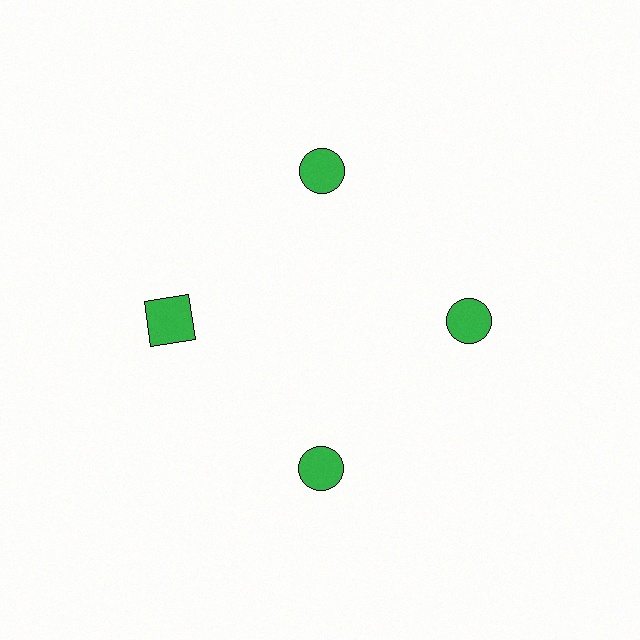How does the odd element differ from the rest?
It has a different shape: square instead of circle.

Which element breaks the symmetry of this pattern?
The green square at roughly the 9 o'clock position breaks the symmetry. All other shapes are green circles.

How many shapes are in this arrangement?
There are 4 shapes arranged in a ring pattern.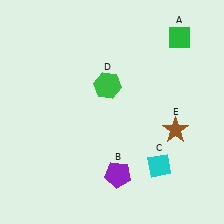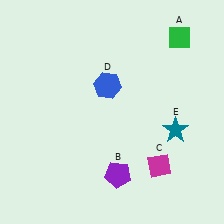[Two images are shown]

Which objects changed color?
C changed from cyan to magenta. D changed from green to blue. E changed from brown to teal.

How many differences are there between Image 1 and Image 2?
There are 3 differences between the two images.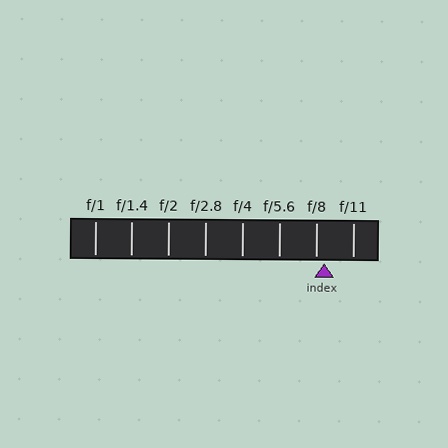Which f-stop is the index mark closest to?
The index mark is closest to f/8.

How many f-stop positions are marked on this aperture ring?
There are 8 f-stop positions marked.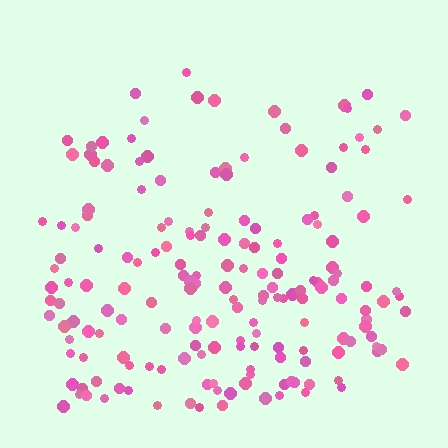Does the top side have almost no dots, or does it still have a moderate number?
Still a moderate number, just noticeably fewer than the bottom.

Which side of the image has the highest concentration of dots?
The bottom.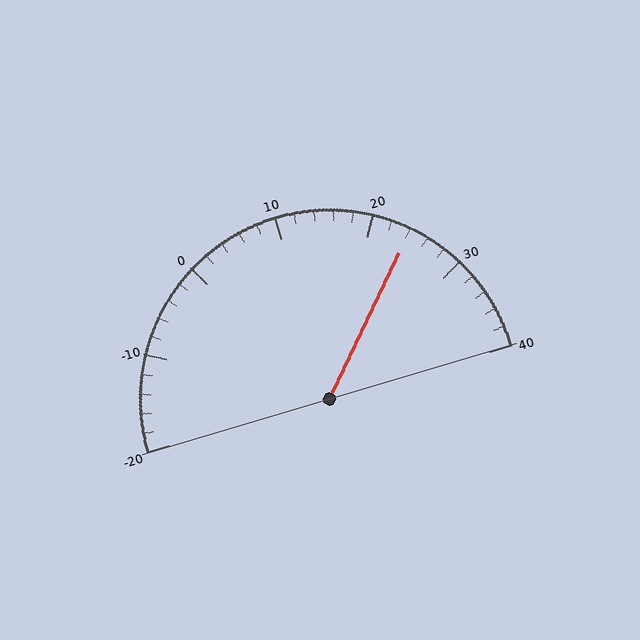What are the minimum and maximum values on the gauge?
The gauge ranges from -20 to 40.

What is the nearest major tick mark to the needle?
The nearest major tick mark is 20.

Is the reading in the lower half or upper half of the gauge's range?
The reading is in the upper half of the range (-20 to 40).